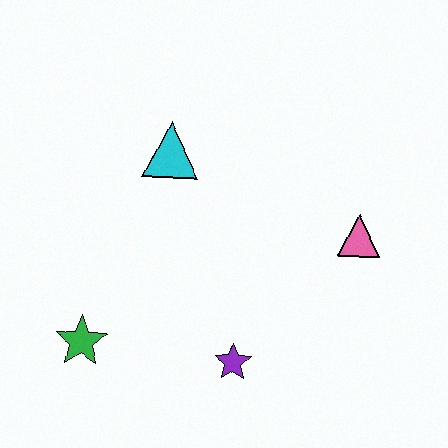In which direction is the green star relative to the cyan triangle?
The green star is below the cyan triangle.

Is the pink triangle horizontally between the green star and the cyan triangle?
No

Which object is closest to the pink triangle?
The purple star is closest to the pink triangle.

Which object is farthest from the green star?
The pink triangle is farthest from the green star.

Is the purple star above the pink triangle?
No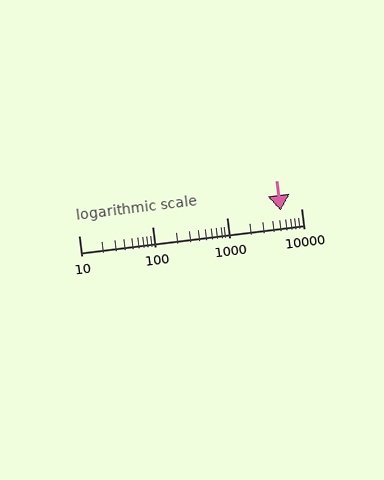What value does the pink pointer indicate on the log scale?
The pointer indicates approximately 5300.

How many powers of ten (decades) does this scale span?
The scale spans 3 decades, from 10 to 10000.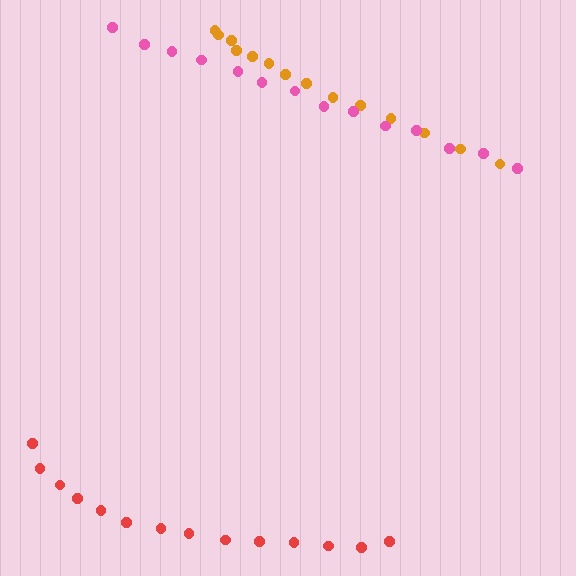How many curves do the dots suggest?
There are 3 distinct paths.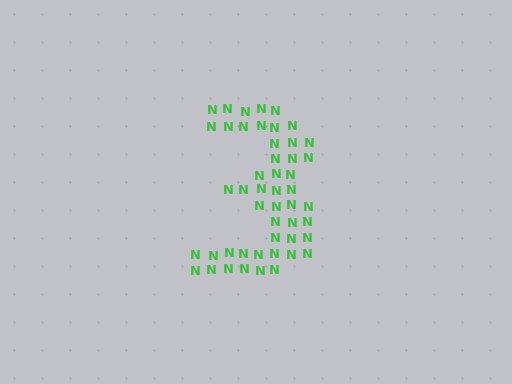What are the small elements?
The small elements are letter N's.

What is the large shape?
The large shape is the digit 3.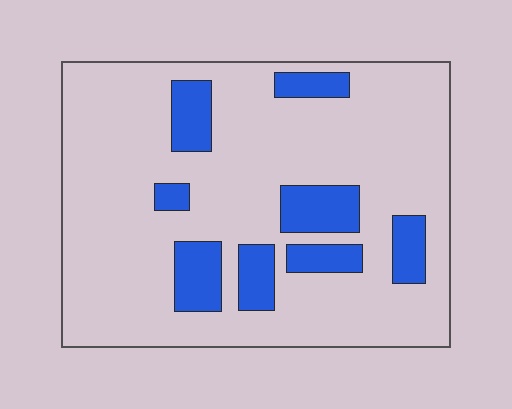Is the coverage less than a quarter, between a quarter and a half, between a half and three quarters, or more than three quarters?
Less than a quarter.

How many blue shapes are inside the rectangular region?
8.